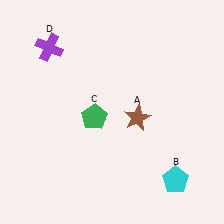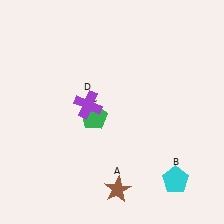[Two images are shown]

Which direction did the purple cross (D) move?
The purple cross (D) moved down.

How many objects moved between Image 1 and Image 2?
2 objects moved between the two images.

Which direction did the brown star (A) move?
The brown star (A) moved down.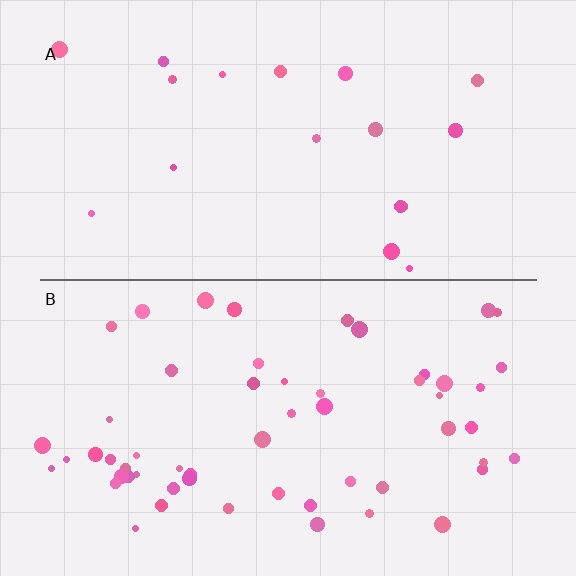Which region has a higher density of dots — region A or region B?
B (the bottom).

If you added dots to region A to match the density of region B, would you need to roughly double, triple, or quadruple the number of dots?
Approximately triple.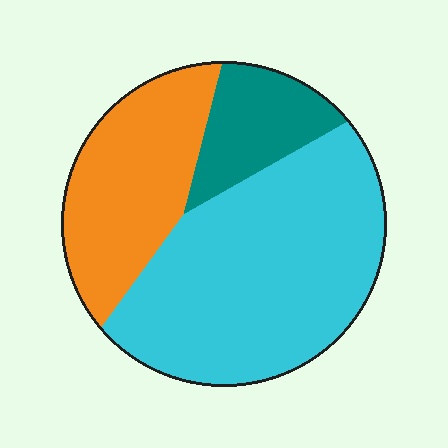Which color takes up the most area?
Cyan, at roughly 55%.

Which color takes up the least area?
Teal, at roughly 15%.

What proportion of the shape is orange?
Orange takes up between a sixth and a third of the shape.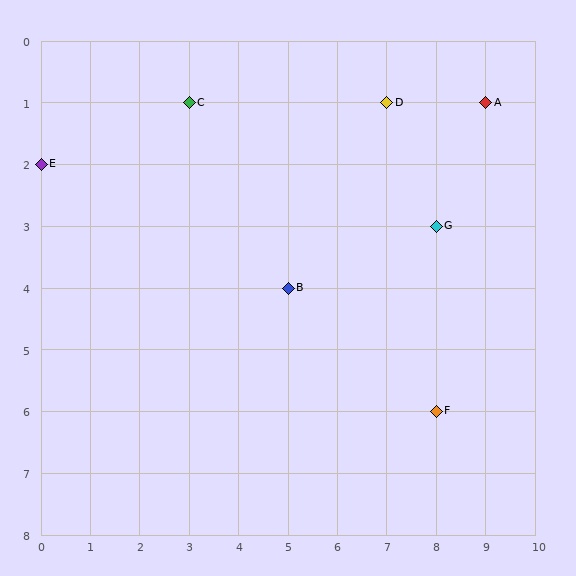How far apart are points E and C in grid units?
Points E and C are 3 columns and 1 row apart (about 3.2 grid units diagonally).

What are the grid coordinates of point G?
Point G is at grid coordinates (8, 3).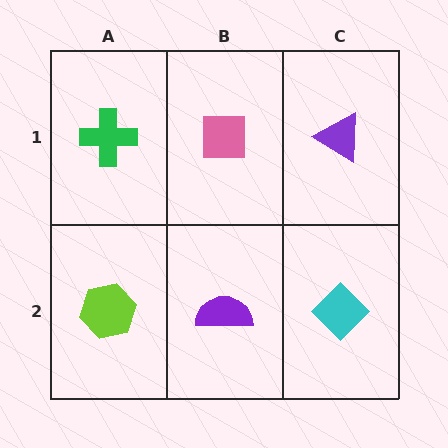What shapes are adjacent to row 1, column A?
A lime hexagon (row 2, column A), a pink square (row 1, column B).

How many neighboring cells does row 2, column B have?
3.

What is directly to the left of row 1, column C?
A pink square.